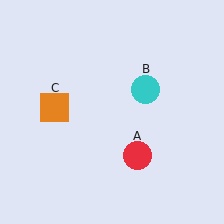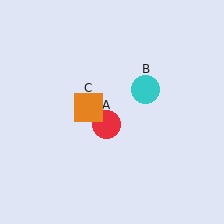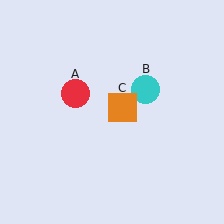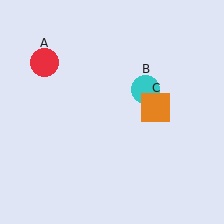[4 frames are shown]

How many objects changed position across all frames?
2 objects changed position: red circle (object A), orange square (object C).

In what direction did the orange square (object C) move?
The orange square (object C) moved right.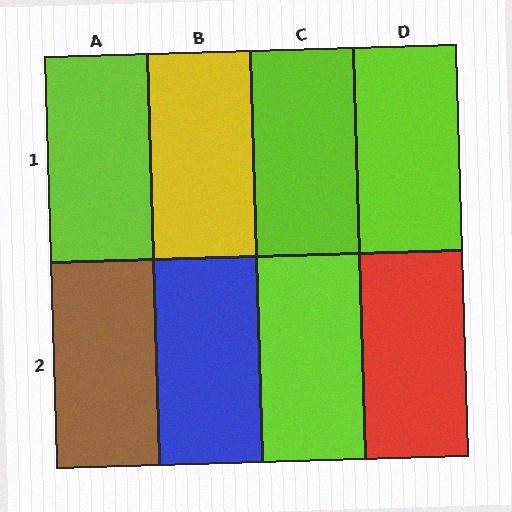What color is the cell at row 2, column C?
Lime.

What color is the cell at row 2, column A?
Brown.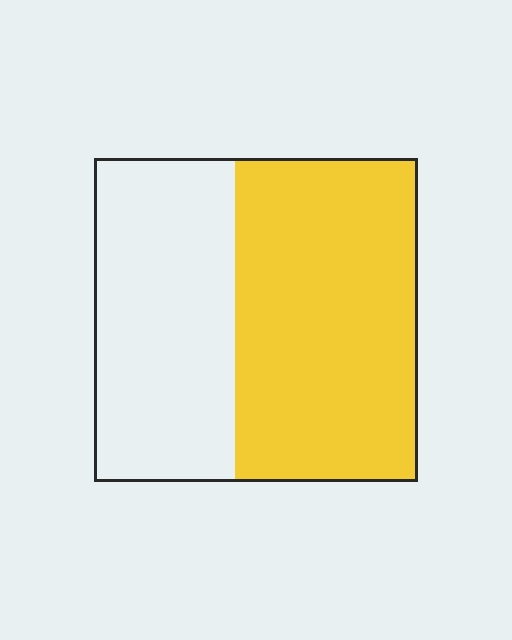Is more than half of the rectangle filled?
Yes.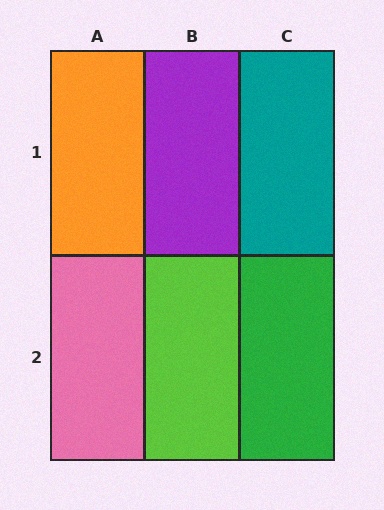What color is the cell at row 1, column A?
Orange.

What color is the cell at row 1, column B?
Purple.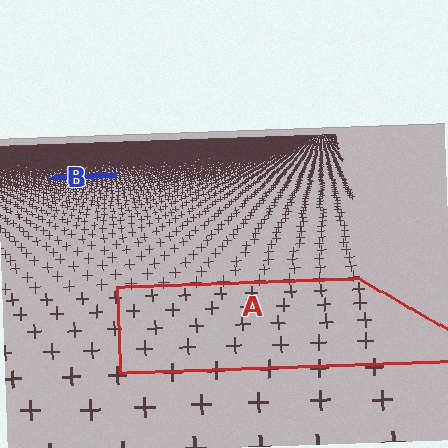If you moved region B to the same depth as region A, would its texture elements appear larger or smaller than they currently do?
They would appear larger. At a closer depth, the same texture elements are projected at a bigger on-screen size.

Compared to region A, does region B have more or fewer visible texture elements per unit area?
Region B has more texture elements per unit area — they are packed more densely because it is farther away.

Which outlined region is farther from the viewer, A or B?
Region B is farther from the viewer — the texture elements inside it appear smaller and more densely packed.